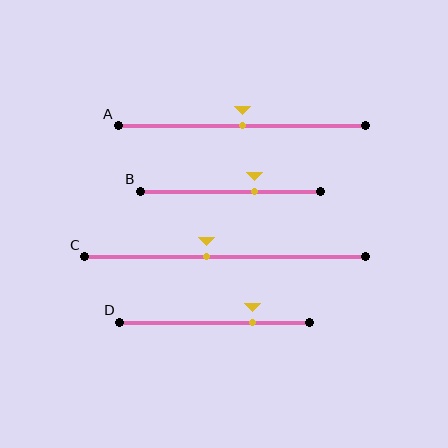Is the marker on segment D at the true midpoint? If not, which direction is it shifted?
No, the marker on segment D is shifted to the right by about 20% of the segment length.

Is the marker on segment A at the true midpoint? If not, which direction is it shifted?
Yes, the marker on segment A is at the true midpoint.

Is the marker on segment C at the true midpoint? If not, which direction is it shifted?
No, the marker on segment C is shifted to the left by about 7% of the segment length.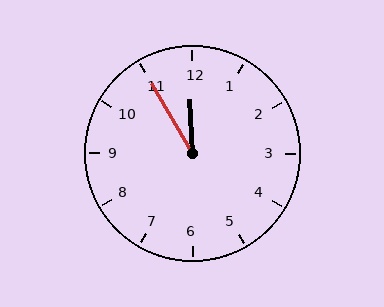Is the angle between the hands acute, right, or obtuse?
It is acute.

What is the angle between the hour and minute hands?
Approximately 28 degrees.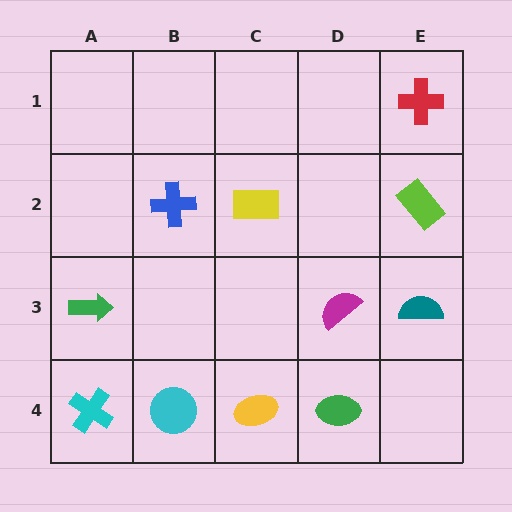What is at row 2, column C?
A yellow rectangle.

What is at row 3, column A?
A green arrow.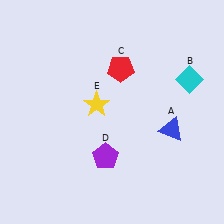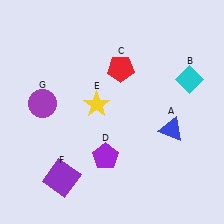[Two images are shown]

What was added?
A purple square (F), a purple circle (G) were added in Image 2.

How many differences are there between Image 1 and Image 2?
There are 2 differences between the two images.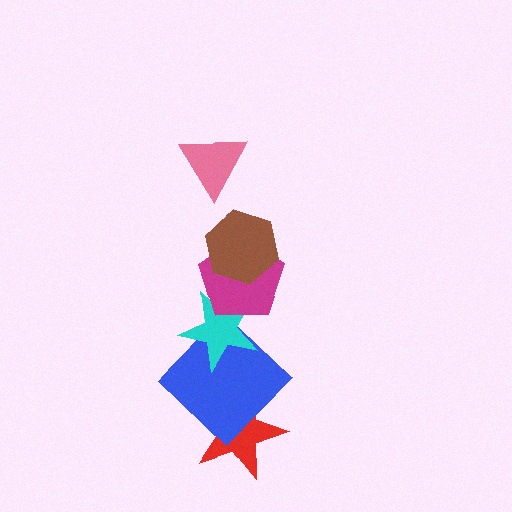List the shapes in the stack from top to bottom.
From top to bottom: the pink triangle, the brown hexagon, the magenta pentagon, the cyan star, the blue diamond, the red star.